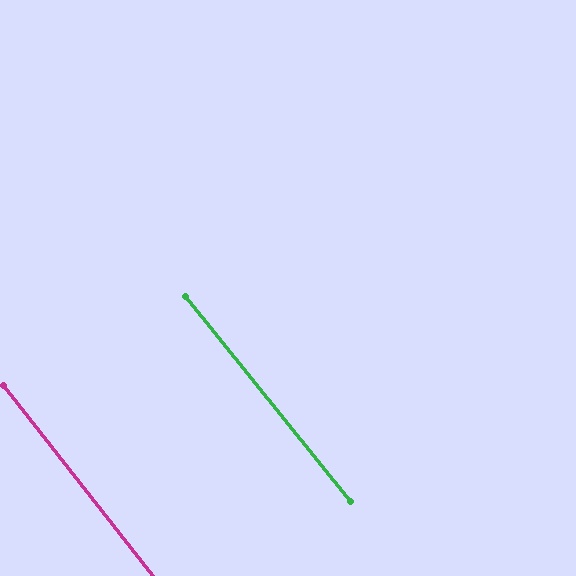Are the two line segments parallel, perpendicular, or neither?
Parallel — their directions differ by only 1.0°.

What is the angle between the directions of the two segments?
Approximately 1 degree.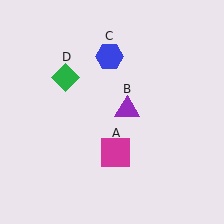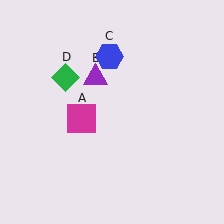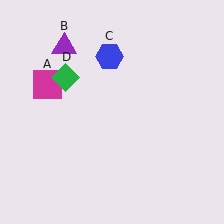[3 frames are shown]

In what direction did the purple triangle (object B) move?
The purple triangle (object B) moved up and to the left.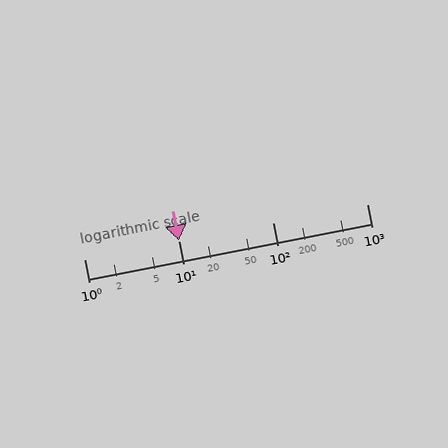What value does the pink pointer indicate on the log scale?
The pointer indicates approximately 10.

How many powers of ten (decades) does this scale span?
The scale spans 3 decades, from 1 to 1000.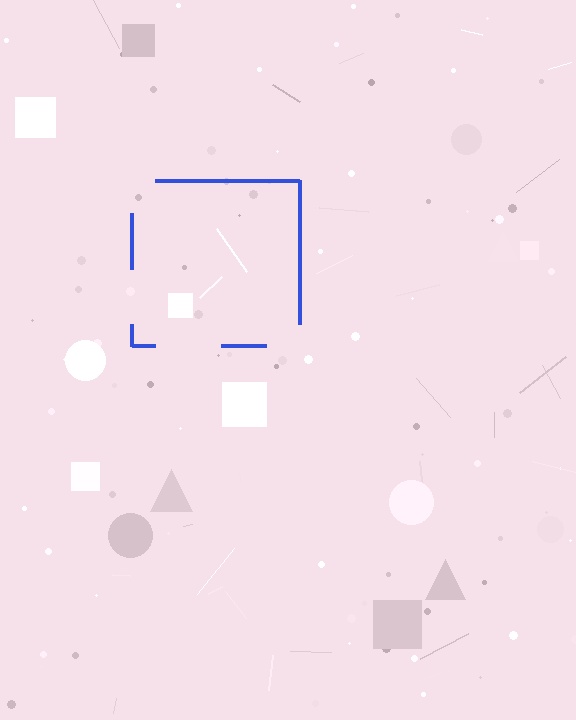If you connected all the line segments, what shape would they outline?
They would outline a square.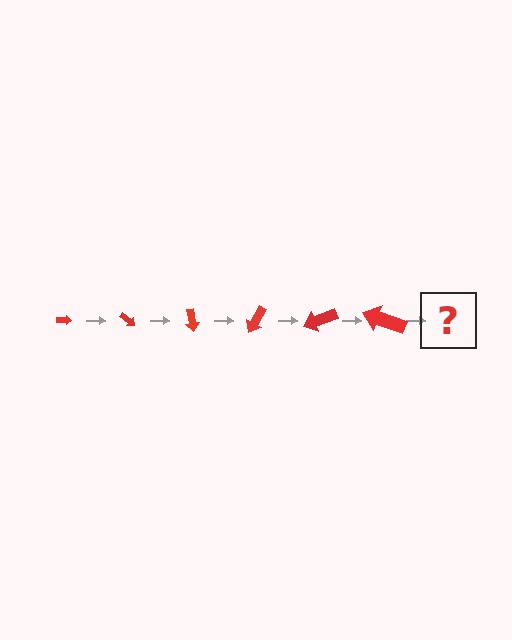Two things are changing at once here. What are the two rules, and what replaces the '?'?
The two rules are that the arrow grows larger each step and it rotates 40 degrees each step. The '?' should be an arrow, larger than the previous one and rotated 240 degrees from the start.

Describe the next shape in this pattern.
It should be an arrow, larger than the previous one and rotated 240 degrees from the start.